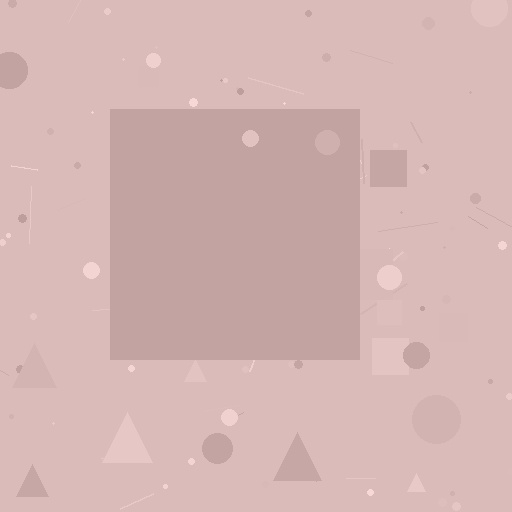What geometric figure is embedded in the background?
A square is embedded in the background.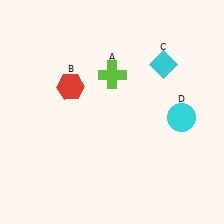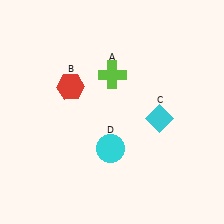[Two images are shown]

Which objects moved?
The objects that moved are: the cyan diamond (C), the cyan circle (D).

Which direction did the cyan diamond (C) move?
The cyan diamond (C) moved down.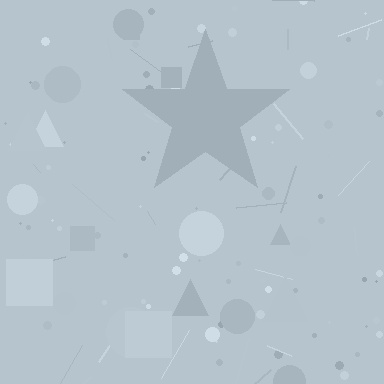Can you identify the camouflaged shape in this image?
The camouflaged shape is a star.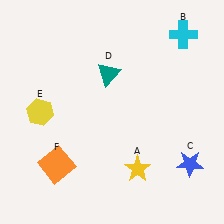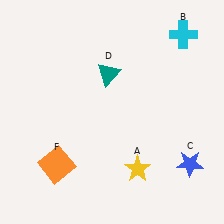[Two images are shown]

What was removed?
The yellow hexagon (E) was removed in Image 2.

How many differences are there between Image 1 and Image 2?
There is 1 difference between the two images.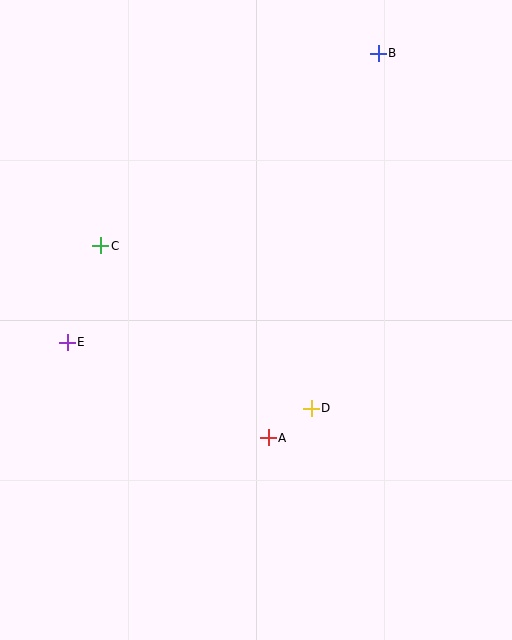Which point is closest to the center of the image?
Point D at (311, 408) is closest to the center.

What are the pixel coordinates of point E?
Point E is at (67, 342).